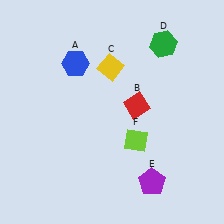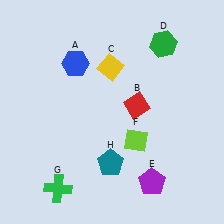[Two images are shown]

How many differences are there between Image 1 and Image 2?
There are 2 differences between the two images.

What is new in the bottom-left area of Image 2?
A teal pentagon (H) was added in the bottom-left area of Image 2.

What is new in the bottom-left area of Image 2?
A green cross (G) was added in the bottom-left area of Image 2.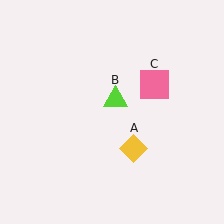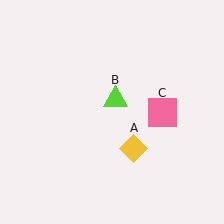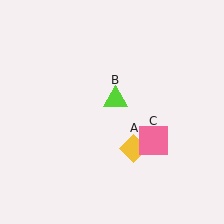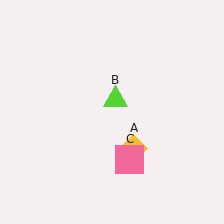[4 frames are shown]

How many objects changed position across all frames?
1 object changed position: pink square (object C).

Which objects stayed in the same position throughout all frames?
Yellow diamond (object A) and lime triangle (object B) remained stationary.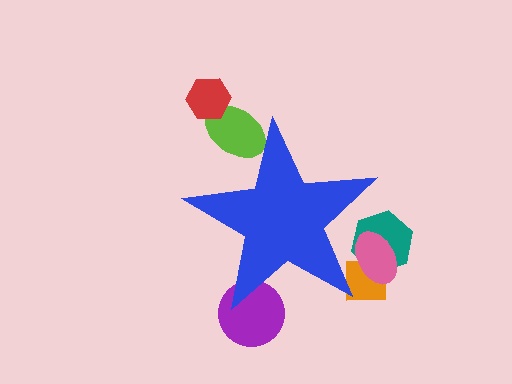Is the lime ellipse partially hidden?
Yes, the lime ellipse is partially hidden behind the blue star.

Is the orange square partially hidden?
Yes, the orange square is partially hidden behind the blue star.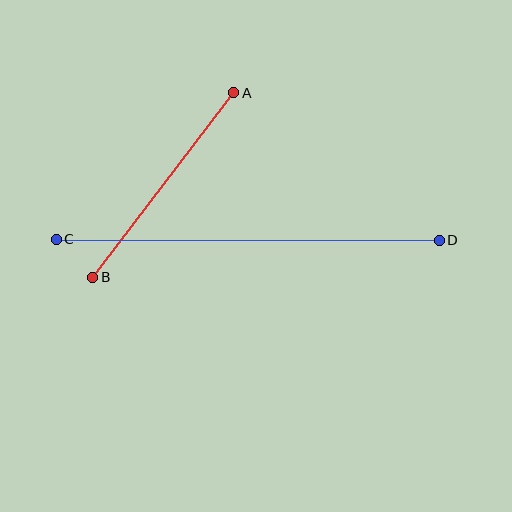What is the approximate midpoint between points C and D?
The midpoint is at approximately (248, 240) pixels.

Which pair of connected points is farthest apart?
Points C and D are farthest apart.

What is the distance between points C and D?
The distance is approximately 383 pixels.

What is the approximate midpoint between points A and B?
The midpoint is at approximately (163, 185) pixels.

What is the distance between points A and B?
The distance is approximately 232 pixels.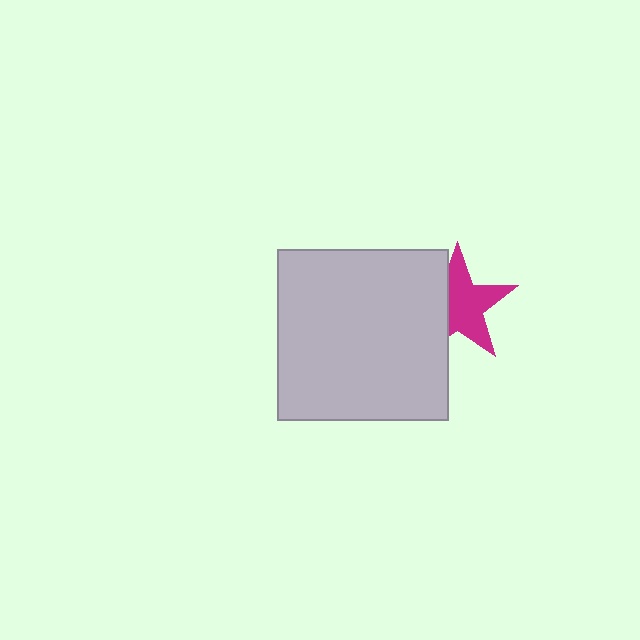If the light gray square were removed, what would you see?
You would see the complete magenta star.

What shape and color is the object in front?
The object in front is a light gray square.